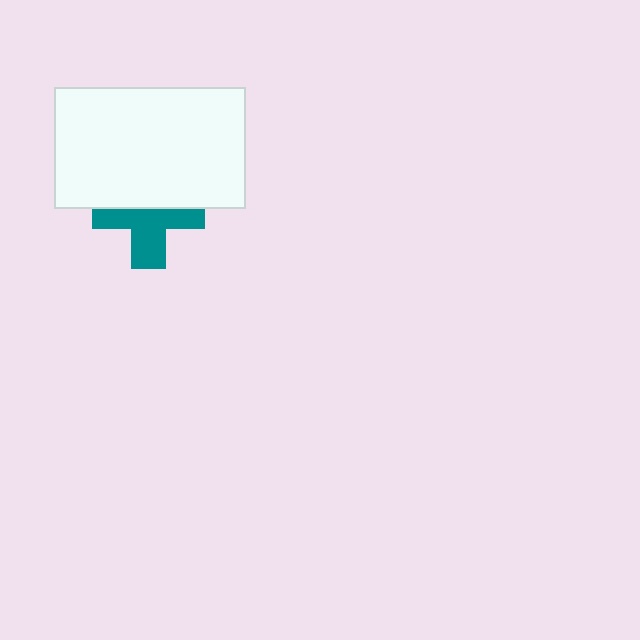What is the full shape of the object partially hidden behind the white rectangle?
The partially hidden object is a teal cross.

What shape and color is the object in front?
The object in front is a white rectangle.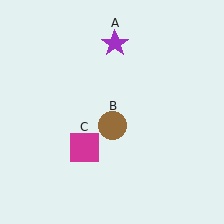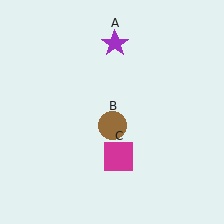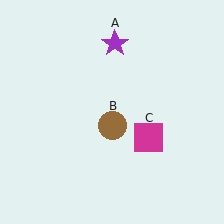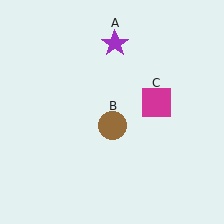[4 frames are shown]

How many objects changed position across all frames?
1 object changed position: magenta square (object C).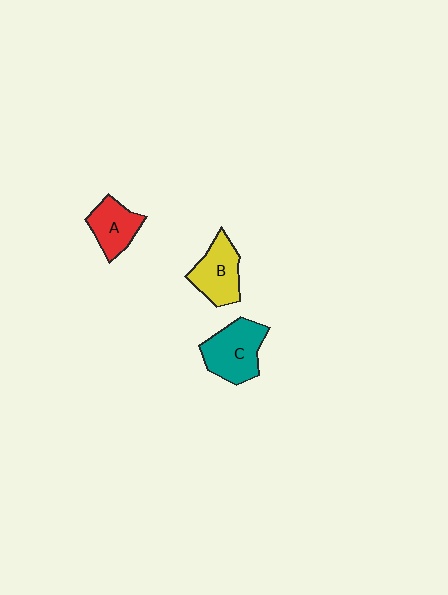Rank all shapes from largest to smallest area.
From largest to smallest: C (teal), B (yellow), A (red).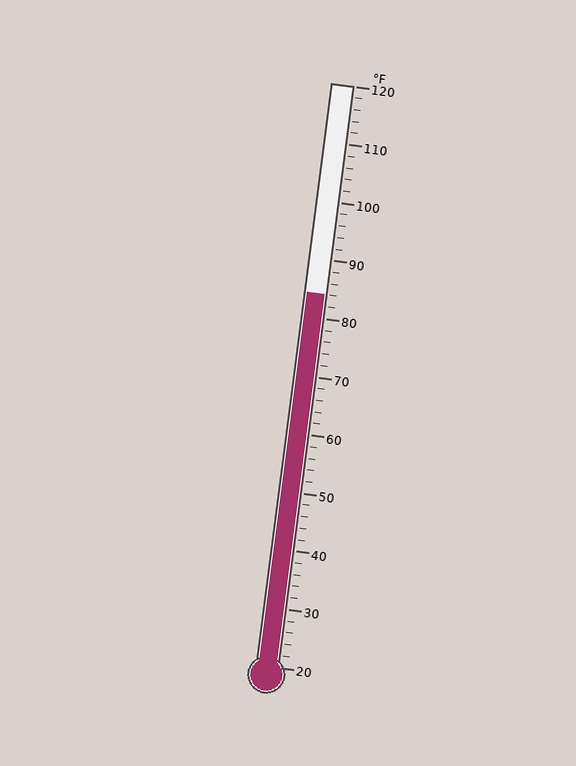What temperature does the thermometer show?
The thermometer shows approximately 84°F.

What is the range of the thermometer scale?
The thermometer scale ranges from 20°F to 120°F.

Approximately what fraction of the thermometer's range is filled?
The thermometer is filled to approximately 65% of its range.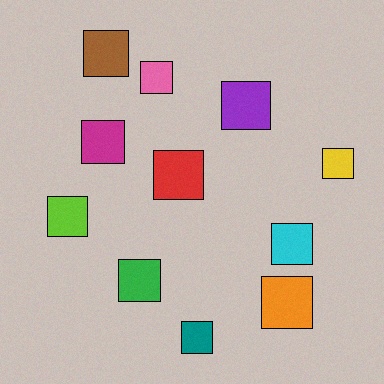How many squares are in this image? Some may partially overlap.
There are 11 squares.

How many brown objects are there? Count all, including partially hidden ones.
There is 1 brown object.